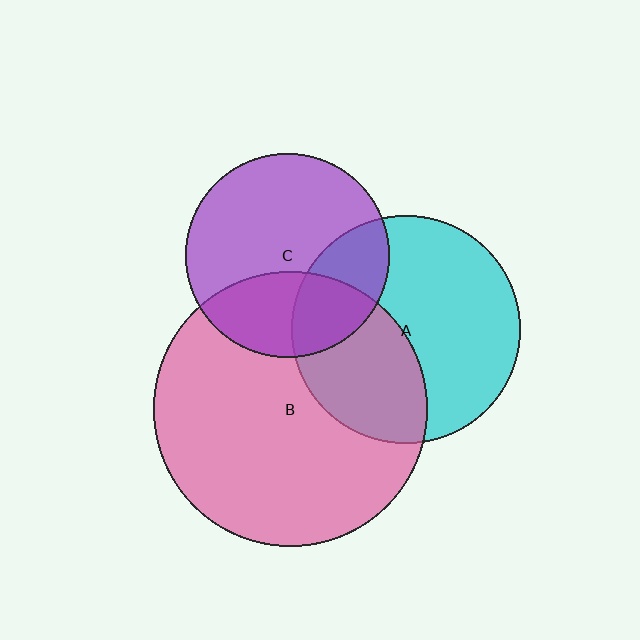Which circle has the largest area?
Circle B (pink).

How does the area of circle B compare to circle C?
Approximately 1.8 times.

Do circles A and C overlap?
Yes.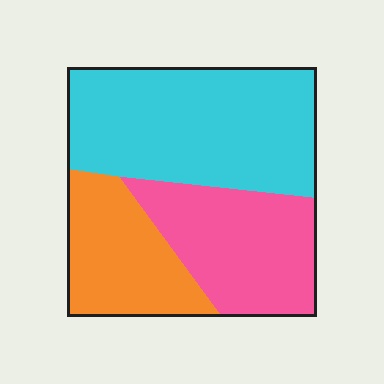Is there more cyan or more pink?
Cyan.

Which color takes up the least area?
Orange, at roughly 25%.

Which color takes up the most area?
Cyan, at roughly 45%.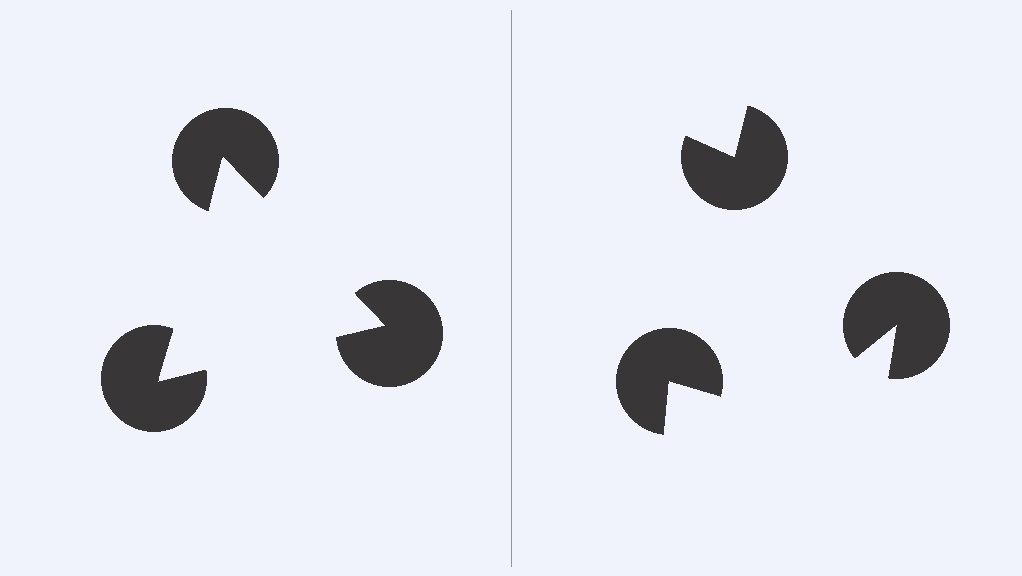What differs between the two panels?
The pac-man discs are positioned identically on both sides; only the wedge orientations differ. On the left they align to a triangle; on the right they are misaligned.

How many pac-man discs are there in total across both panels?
6 — 3 on each side.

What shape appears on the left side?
An illusory triangle.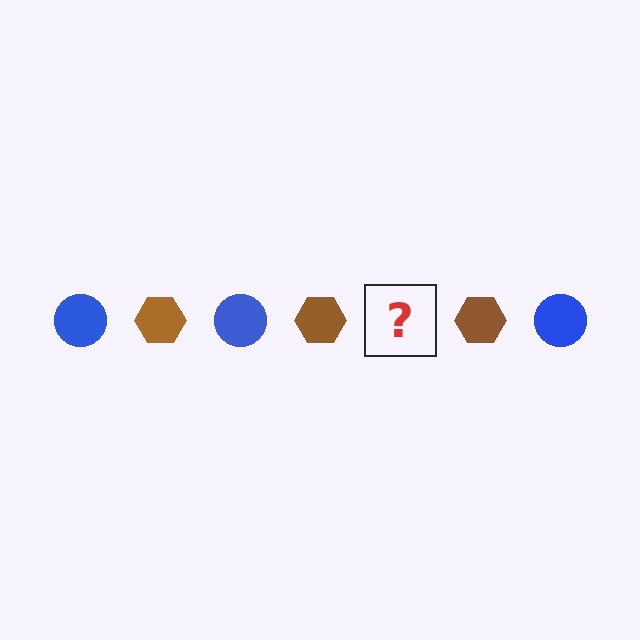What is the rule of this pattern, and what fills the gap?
The rule is that the pattern alternates between blue circle and brown hexagon. The gap should be filled with a blue circle.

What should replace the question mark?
The question mark should be replaced with a blue circle.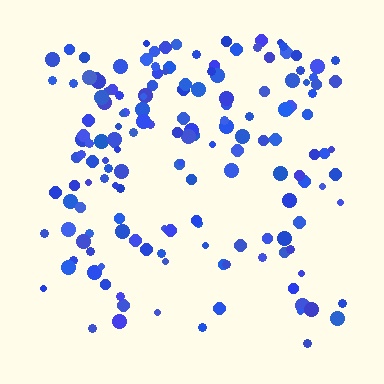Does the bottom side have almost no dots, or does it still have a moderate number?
Still a moderate number, just noticeably fewer than the top.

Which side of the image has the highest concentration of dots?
The top.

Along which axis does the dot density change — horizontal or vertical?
Vertical.